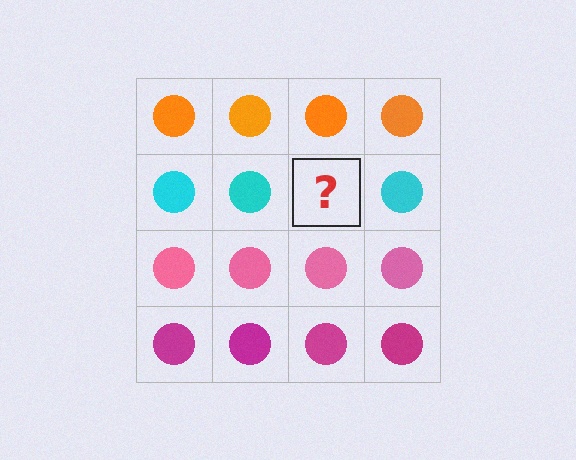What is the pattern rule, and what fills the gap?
The rule is that each row has a consistent color. The gap should be filled with a cyan circle.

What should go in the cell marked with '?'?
The missing cell should contain a cyan circle.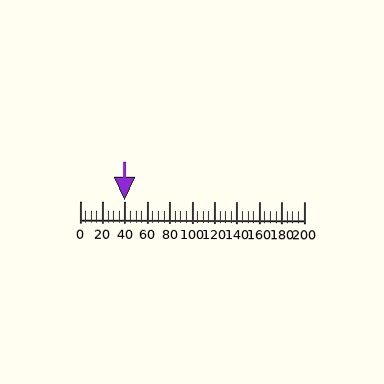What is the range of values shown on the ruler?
The ruler shows values from 0 to 200.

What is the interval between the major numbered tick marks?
The major tick marks are spaced 20 units apart.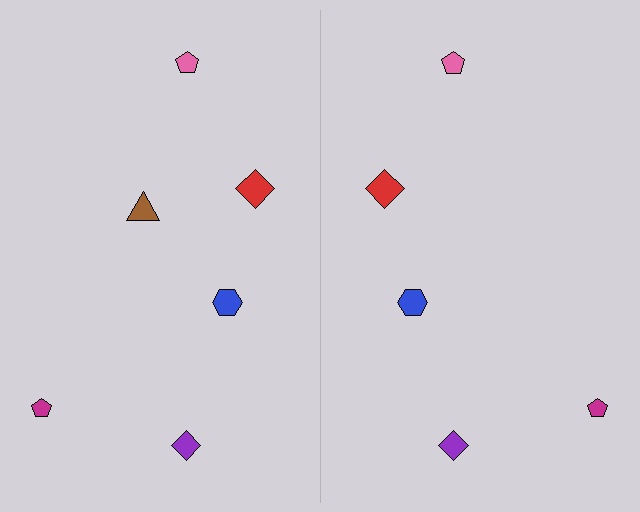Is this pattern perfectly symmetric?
No, the pattern is not perfectly symmetric. A brown triangle is missing from the right side.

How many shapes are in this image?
There are 11 shapes in this image.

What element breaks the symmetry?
A brown triangle is missing from the right side.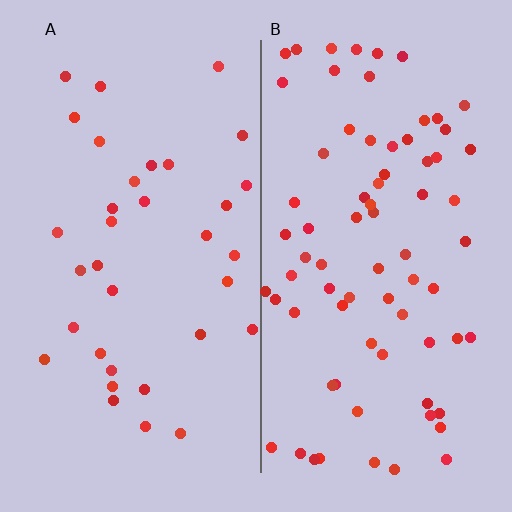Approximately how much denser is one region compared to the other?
Approximately 2.2× — region B over region A.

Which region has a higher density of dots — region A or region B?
B (the right).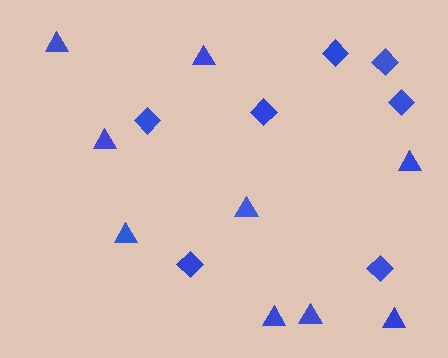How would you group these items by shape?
There are 2 groups: one group of diamonds (7) and one group of triangles (9).